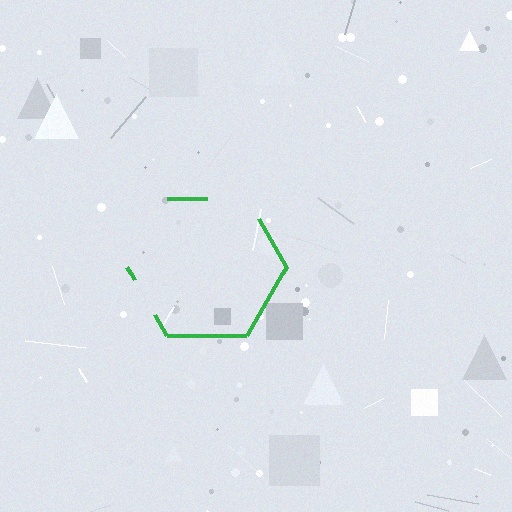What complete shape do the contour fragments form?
The contour fragments form a hexagon.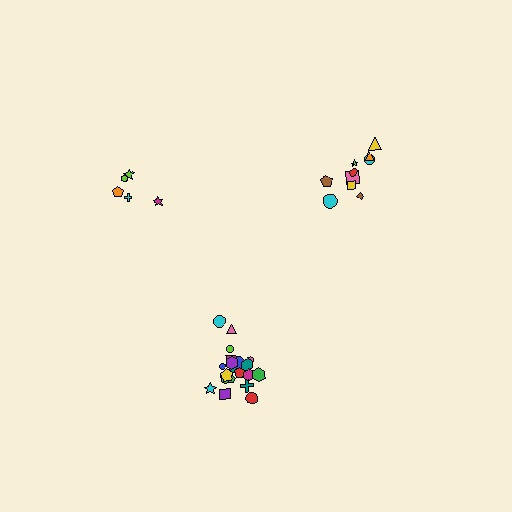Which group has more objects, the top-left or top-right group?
The top-right group.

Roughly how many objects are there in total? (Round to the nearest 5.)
Roughly 35 objects in total.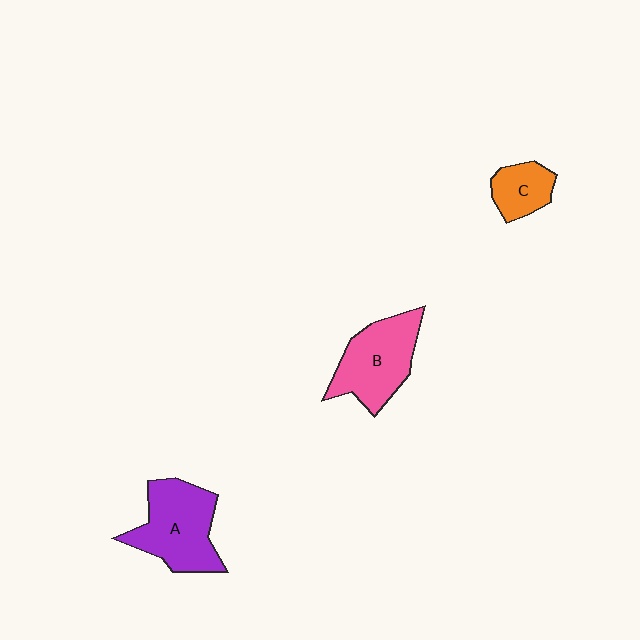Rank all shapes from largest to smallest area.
From largest to smallest: A (purple), B (pink), C (orange).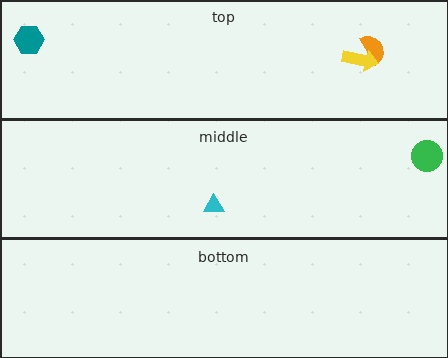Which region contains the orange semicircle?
The top region.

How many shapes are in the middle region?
2.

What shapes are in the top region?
The orange semicircle, the yellow arrow, the teal hexagon.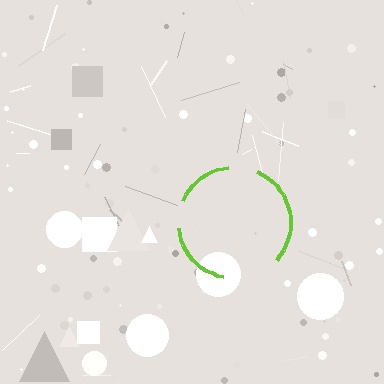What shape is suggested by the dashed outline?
The dashed outline suggests a circle.